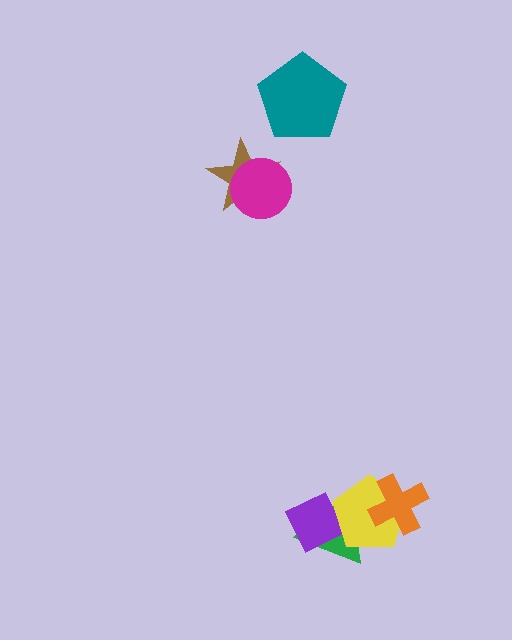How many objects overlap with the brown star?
1 object overlaps with the brown star.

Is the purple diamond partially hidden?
Yes, it is partially covered by another shape.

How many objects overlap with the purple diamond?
2 objects overlap with the purple diamond.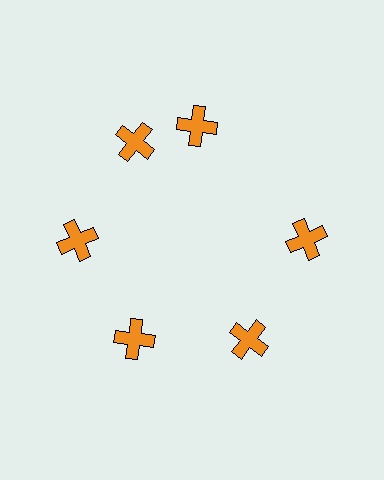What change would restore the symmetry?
The symmetry would be restored by rotating it back into even spacing with its neighbors so that all 6 crosses sit at equal angles and equal distance from the center.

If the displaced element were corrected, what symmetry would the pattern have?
It would have 6-fold rotational symmetry — the pattern would map onto itself every 60 degrees.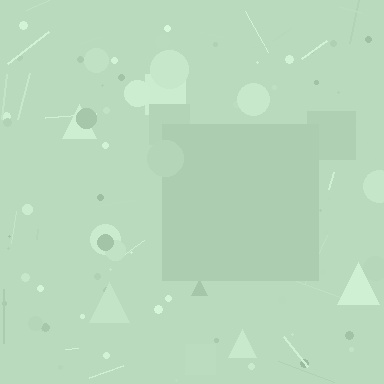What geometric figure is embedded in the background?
A square is embedded in the background.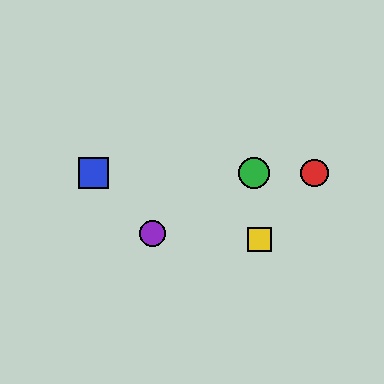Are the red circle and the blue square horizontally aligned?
Yes, both are at y≈173.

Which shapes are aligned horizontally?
The red circle, the blue square, the green circle are aligned horizontally.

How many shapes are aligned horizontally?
3 shapes (the red circle, the blue square, the green circle) are aligned horizontally.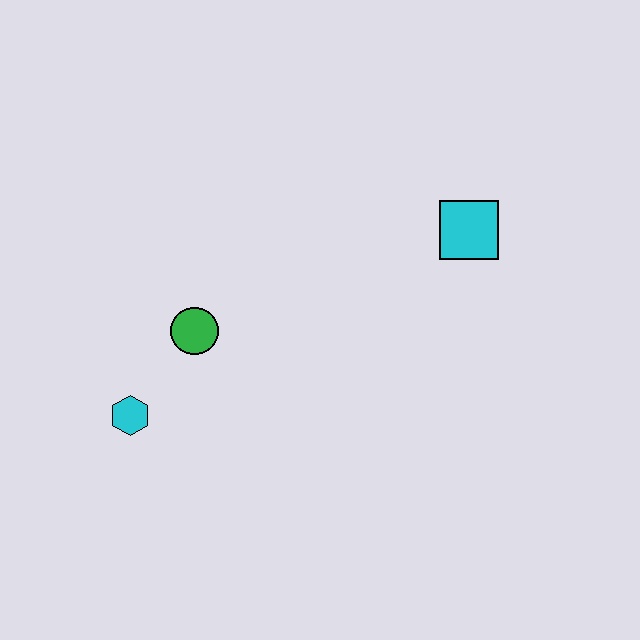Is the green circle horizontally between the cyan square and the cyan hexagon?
Yes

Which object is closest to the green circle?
The cyan hexagon is closest to the green circle.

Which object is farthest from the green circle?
The cyan square is farthest from the green circle.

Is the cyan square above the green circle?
Yes